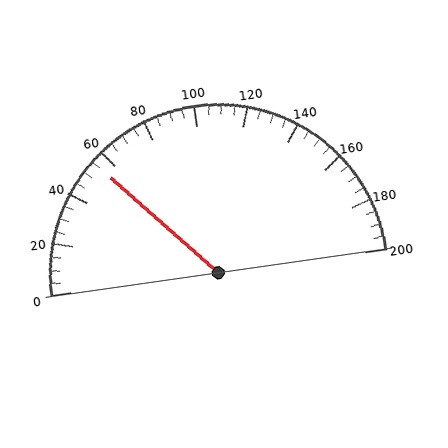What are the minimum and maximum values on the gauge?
The gauge ranges from 0 to 200.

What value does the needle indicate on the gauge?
The needle indicates approximately 55.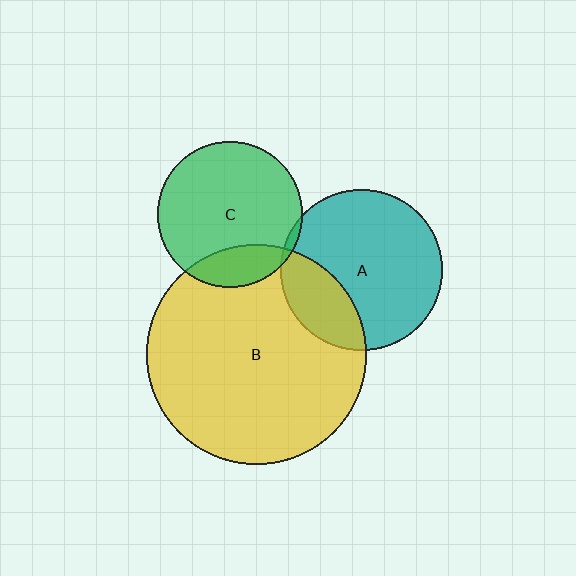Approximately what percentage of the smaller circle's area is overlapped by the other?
Approximately 5%.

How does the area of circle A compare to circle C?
Approximately 1.2 times.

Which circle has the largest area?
Circle B (yellow).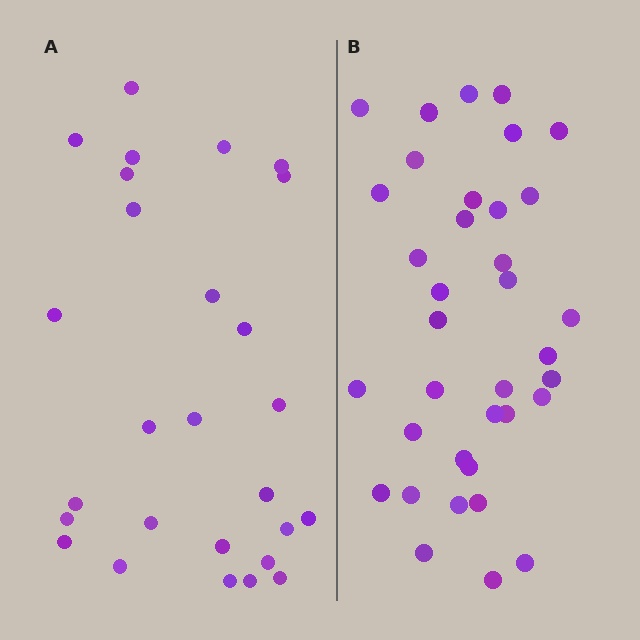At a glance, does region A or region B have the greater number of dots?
Region B (the right region) has more dots.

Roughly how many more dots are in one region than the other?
Region B has roughly 8 or so more dots than region A.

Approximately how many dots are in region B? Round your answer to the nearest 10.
About 40 dots. (The exact count is 36, which rounds to 40.)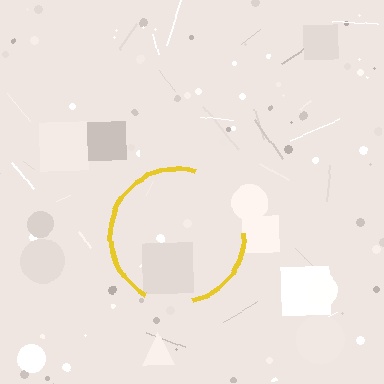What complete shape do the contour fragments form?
The contour fragments form a circle.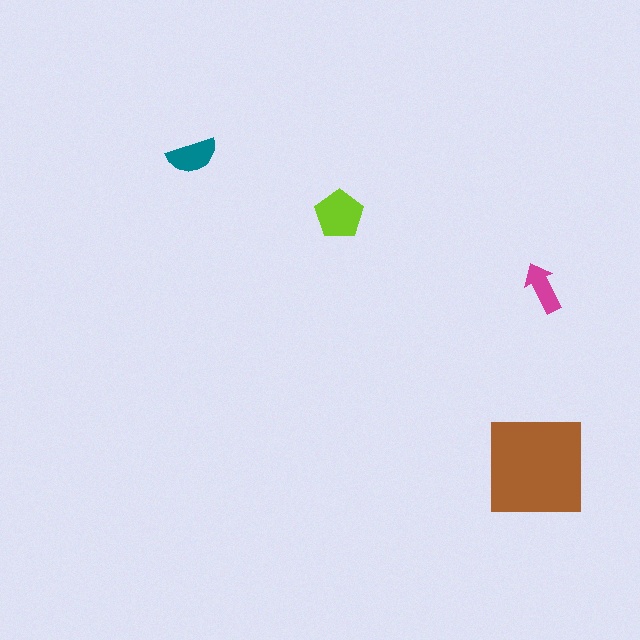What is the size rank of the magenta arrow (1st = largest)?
4th.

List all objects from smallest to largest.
The magenta arrow, the teal semicircle, the lime pentagon, the brown square.